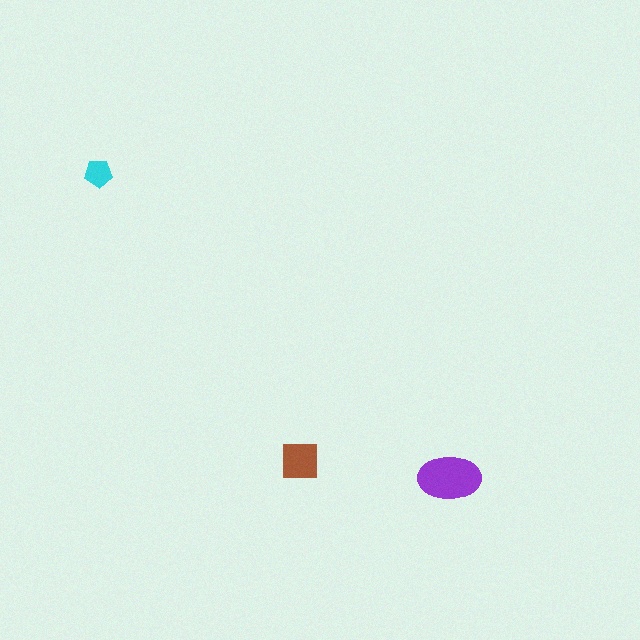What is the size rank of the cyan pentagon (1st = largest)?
3rd.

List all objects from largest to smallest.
The purple ellipse, the brown square, the cyan pentagon.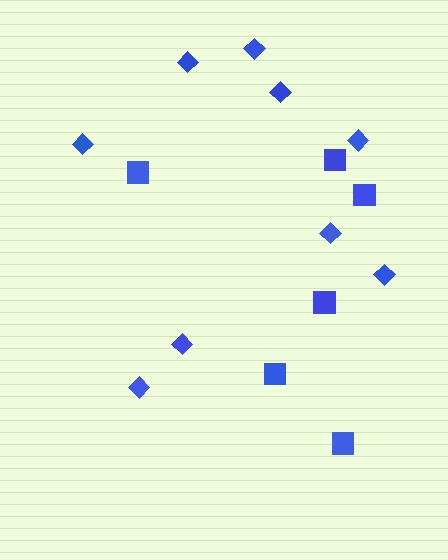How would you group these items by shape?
There are 2 groups: one group of squares (6) and one group of diamonds (9).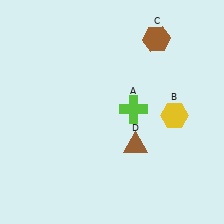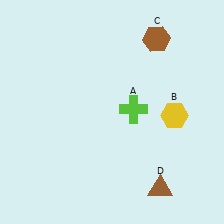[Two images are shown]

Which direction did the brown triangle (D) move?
The brown triangle (D) moved down.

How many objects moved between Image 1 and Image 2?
1 object moved between the two images.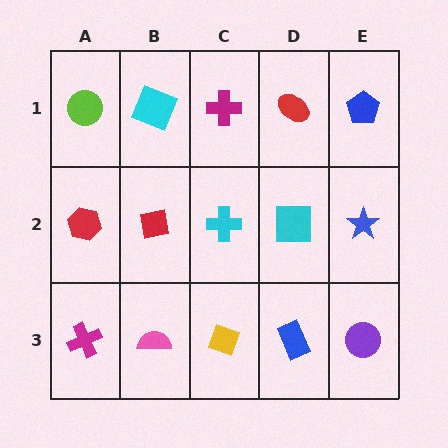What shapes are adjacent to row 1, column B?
A red square (row 2, column B), a lime circle (row 1, column A), a magenta cross (row 1, column C).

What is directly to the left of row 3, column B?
A magenta cross.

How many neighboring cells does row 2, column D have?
4.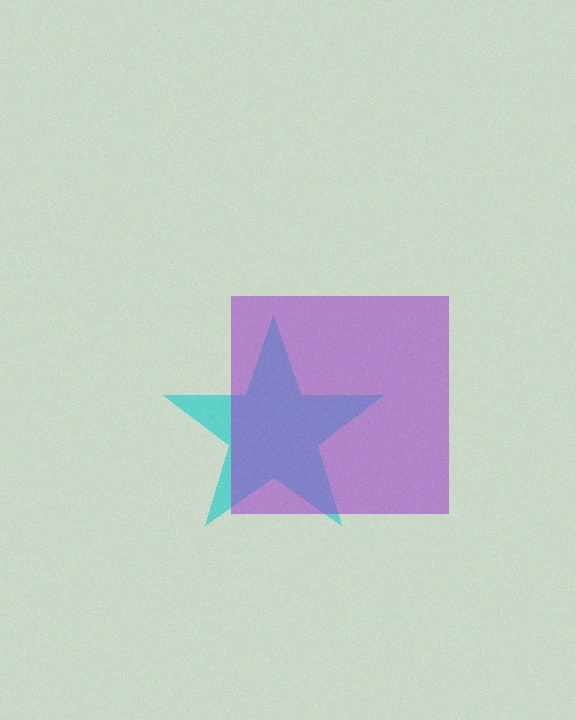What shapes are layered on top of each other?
The layered shapes are: a cyan star, a purple square.